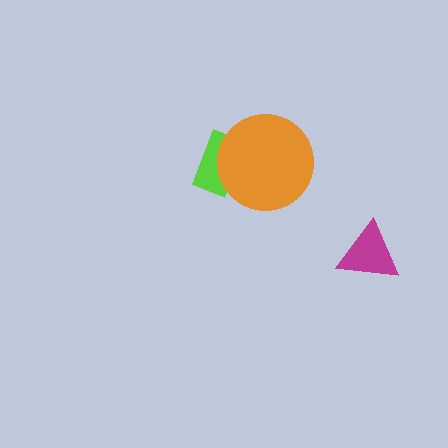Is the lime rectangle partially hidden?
Yes, it is partially covered by another shape.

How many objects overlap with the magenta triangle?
0 objects overlap with the magenta triangle.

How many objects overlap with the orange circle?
1 object overlaps with the orange circle.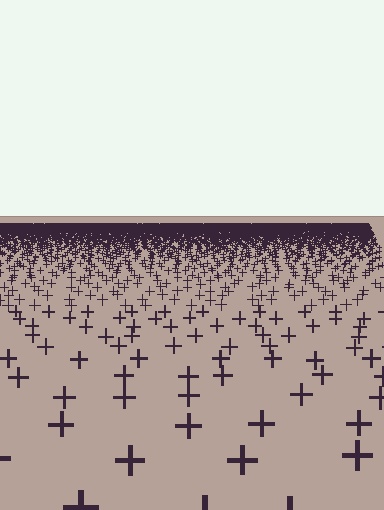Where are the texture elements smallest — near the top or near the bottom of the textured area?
Near the top.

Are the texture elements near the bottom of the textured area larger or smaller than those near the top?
Larger. Near the bottom, elements are closer to the viewer and appear at a bigger on-screen size.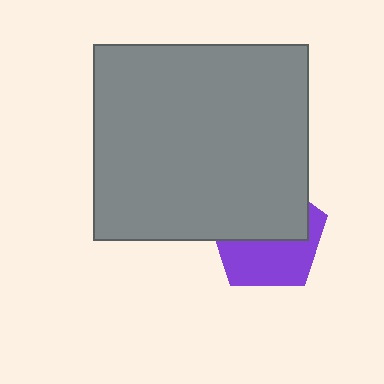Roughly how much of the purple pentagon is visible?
About half of it is visible (roughly 46%).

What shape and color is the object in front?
The object in front is a gray rectangle.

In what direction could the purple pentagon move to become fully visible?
The purple pentagon could move down. That would shift it out from behind the gray rectangle entirely.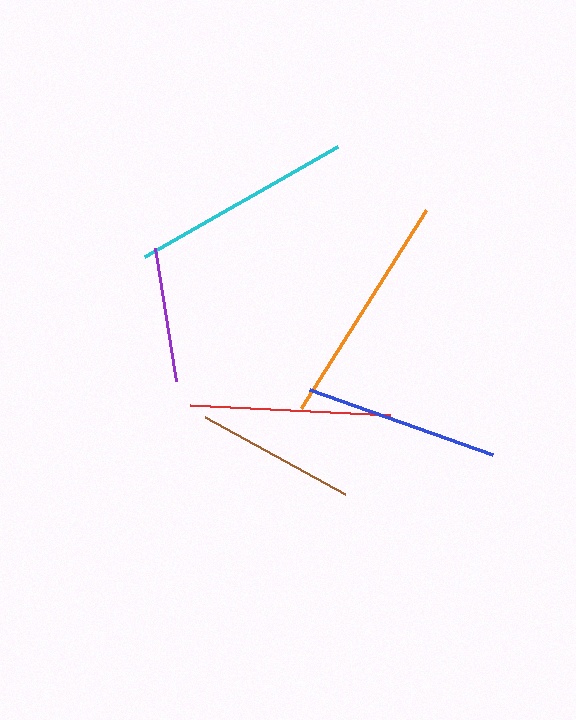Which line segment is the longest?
The orange line is the longest at approximately 233 pixels.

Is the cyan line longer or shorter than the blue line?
The cyan line is longer than the blue line.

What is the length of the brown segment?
The brown segment is approximately 159 pixels long.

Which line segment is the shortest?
The purple line is the shortest at approximately 135 pixels.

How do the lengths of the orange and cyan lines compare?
The orange and cyan lines are approximately the same length.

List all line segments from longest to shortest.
From longest to shortest: orange, cyan, red, blue, brown, purple.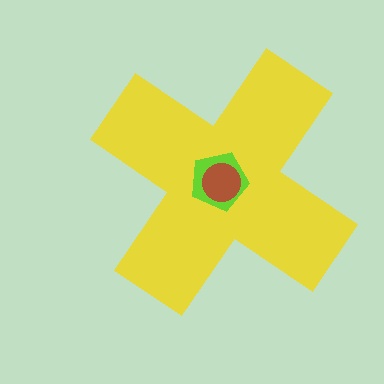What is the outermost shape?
The yellow cross.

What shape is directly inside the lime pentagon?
The brown circle.